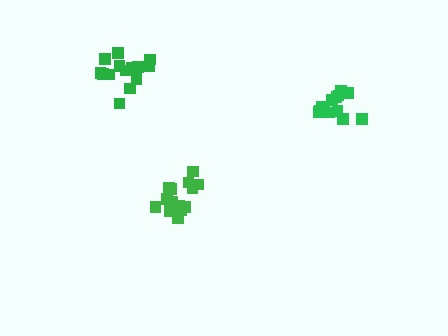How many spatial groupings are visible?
There are 3 spatial groupings.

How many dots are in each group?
Group 1: 15 dots, Group 2: 15 dots, Group 3: 14 dots (44 total).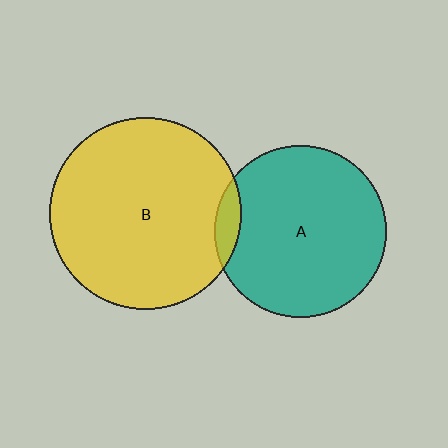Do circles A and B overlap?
Yes.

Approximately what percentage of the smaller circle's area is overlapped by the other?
Approximately 5%.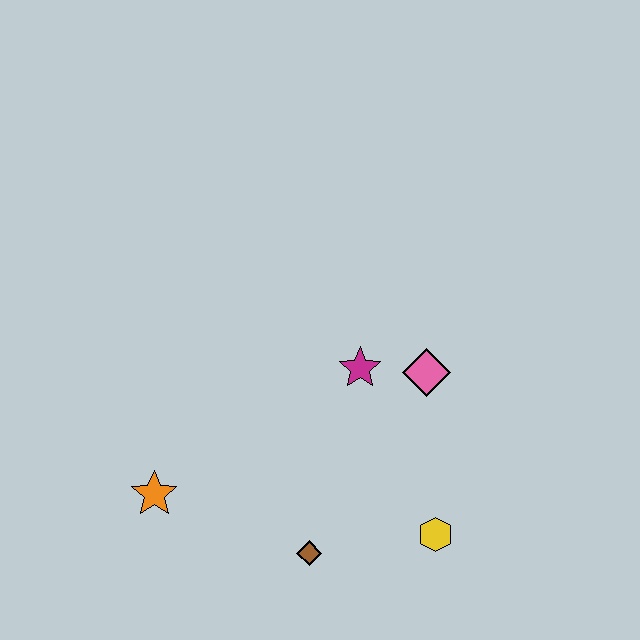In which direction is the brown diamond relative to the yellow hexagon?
The brown diamond is to the left of the yellow hexagon.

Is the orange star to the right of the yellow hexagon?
No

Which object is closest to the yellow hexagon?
The brown diamond is closest to the yellow hexagon.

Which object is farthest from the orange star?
The pink diamond is farthest from the orange star.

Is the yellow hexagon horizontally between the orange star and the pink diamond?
No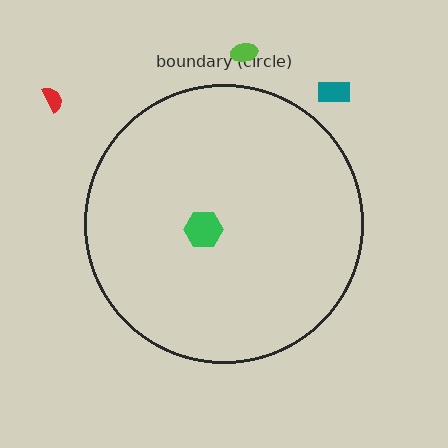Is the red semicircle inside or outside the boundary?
Outside.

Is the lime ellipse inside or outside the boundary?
Outside.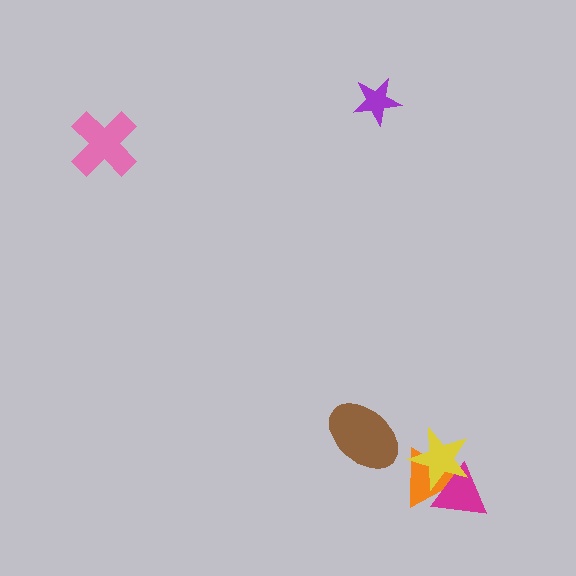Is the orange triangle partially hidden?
Yes, it is partially covered by another shape.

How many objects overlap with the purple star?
0 objects overlap with the purple star.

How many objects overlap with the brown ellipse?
0 objects overlap with the brown ellipse.